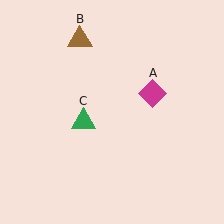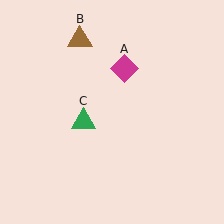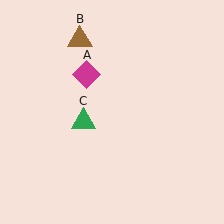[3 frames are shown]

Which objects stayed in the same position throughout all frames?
Brown triangle (object B) and green triangle (object C) remained stationary.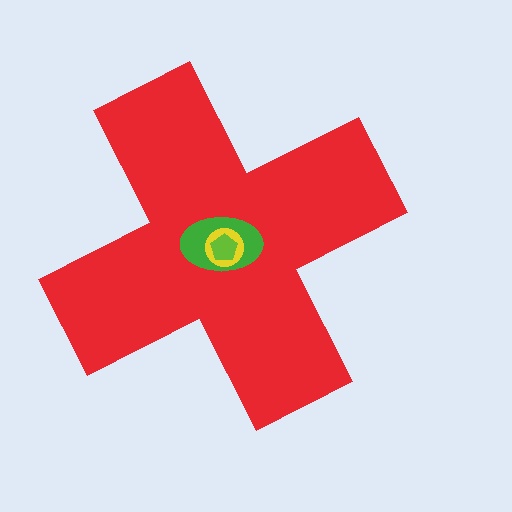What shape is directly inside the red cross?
The green ellipse.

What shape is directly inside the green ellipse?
The yellow circle.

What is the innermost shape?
The lime pentagon.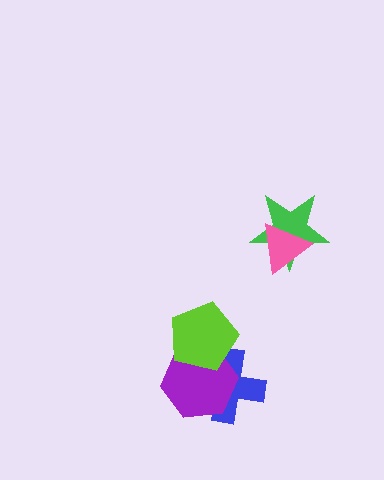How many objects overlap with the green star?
1 object overlaps with the green star.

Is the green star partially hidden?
Yes, it is partially covered by another shape.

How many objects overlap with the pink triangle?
1 object overlaps with the pink triangle.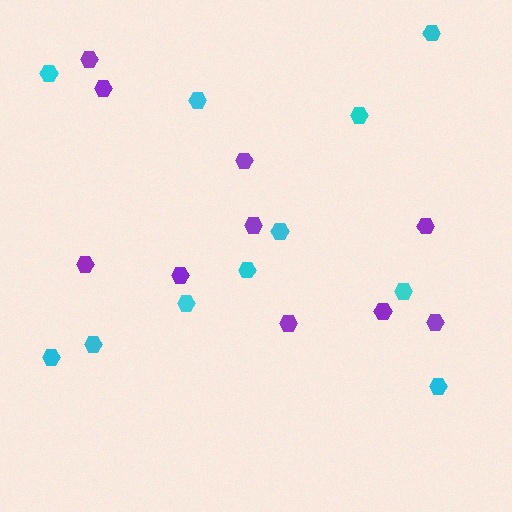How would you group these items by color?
There are 2 groups: one group of purple hexagons (10) and one group of cyan hexagons (11).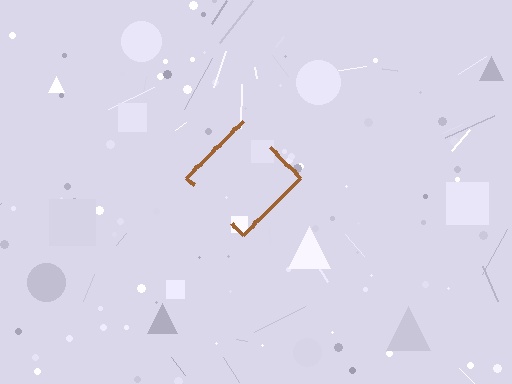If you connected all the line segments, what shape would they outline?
They would outline a diamond.